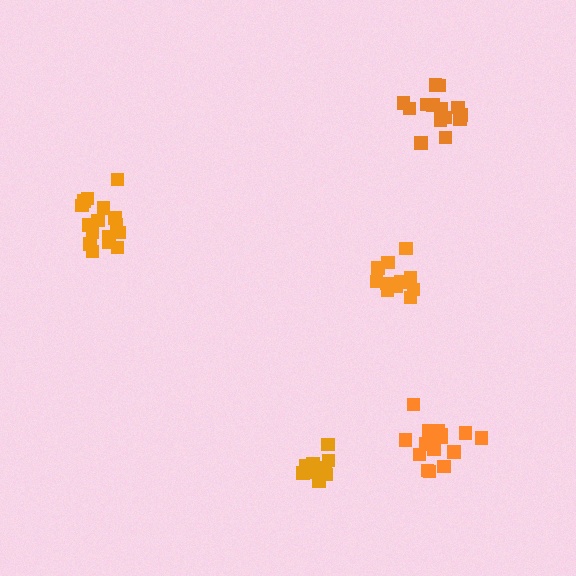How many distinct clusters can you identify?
There are 5 distinct clusters.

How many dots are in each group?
Group 1: 12 dots, Group 2: 16 dots, Group 3: 14 dots, Group 4: 16 dots, Group 5: 11 dots (69 total).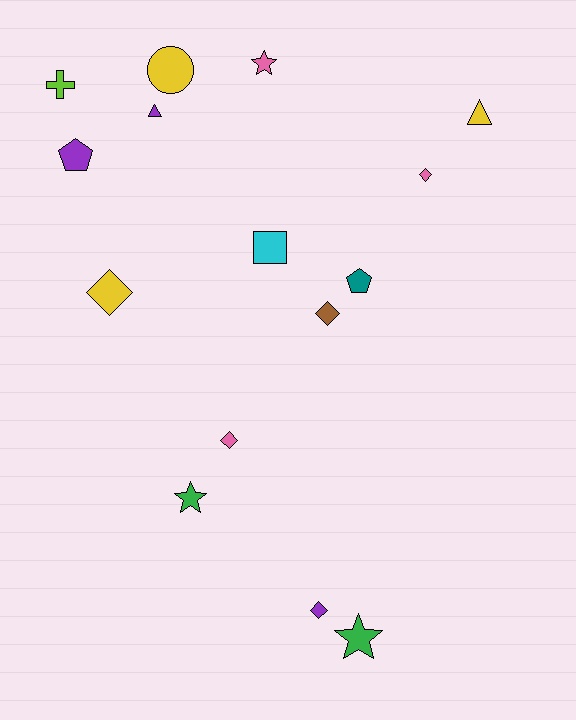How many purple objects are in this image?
There are 3 purple objects.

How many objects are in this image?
There are 15 objects.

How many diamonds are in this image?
There are 5 diamonds.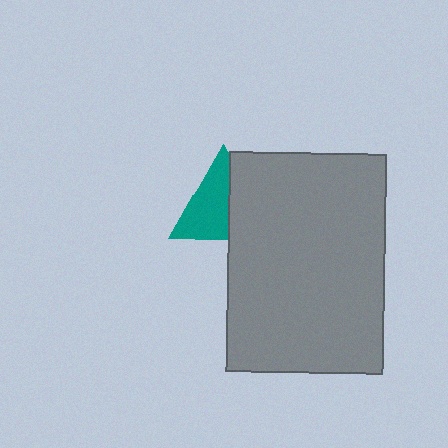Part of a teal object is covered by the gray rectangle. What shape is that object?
It is a triangle.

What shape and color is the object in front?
The object in front is a gray rectangle.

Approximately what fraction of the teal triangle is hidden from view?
Roughly 42% of the teal triangle is hidden behind the gray rectangle.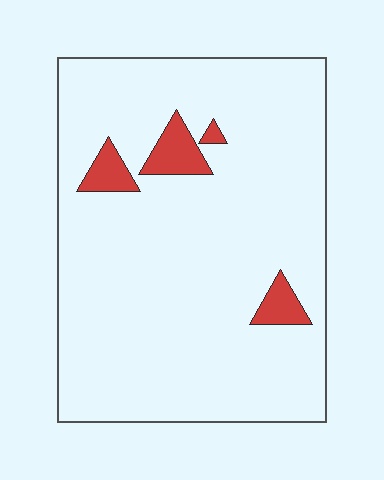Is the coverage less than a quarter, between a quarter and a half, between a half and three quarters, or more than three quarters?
Less than a quarter.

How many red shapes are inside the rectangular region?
4.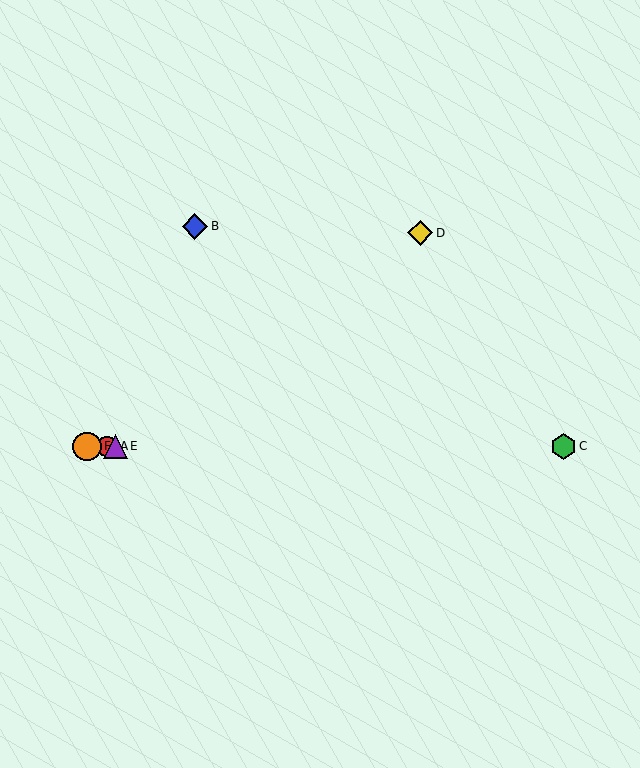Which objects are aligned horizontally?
Objects A, C, E, F are aligned horizontally.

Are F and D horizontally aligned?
No, F is at y≈446 and D is at y≈233.